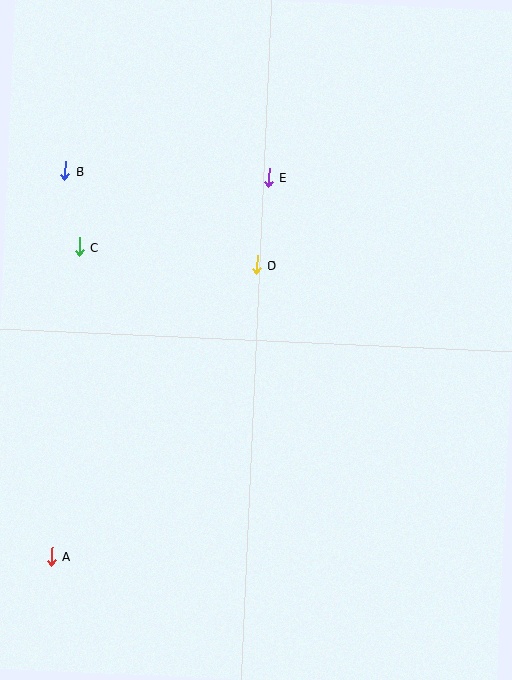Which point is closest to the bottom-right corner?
Point A is closest to the bottom-right corner.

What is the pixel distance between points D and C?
The distance between D and C is 178 pixels.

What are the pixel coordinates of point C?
Point C is at (79, 247).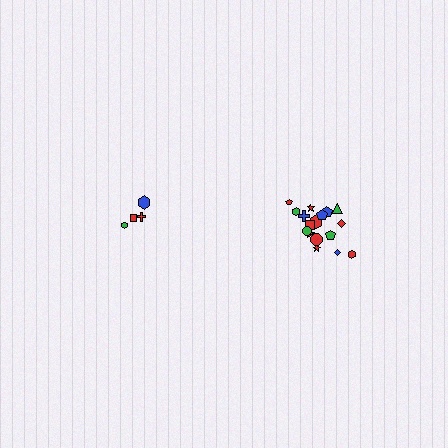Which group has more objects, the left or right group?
The right group.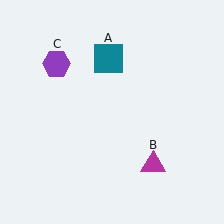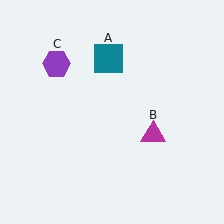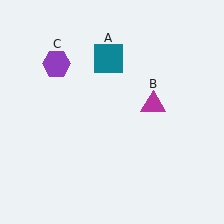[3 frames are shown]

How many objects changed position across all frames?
1 object changed position: magenta triangle (object B).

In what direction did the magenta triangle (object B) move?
The magenta triangle (object B) moved up.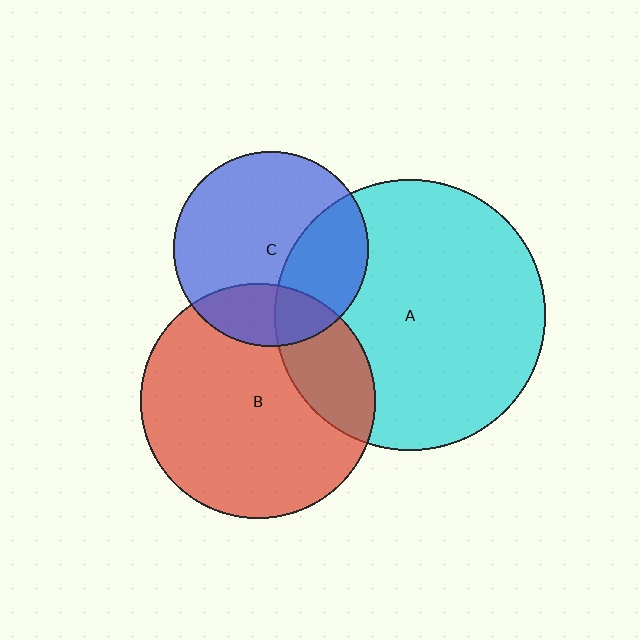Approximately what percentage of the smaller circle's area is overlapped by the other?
Approximately 25%.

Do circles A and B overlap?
Yes.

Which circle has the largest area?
Circle A (cyan).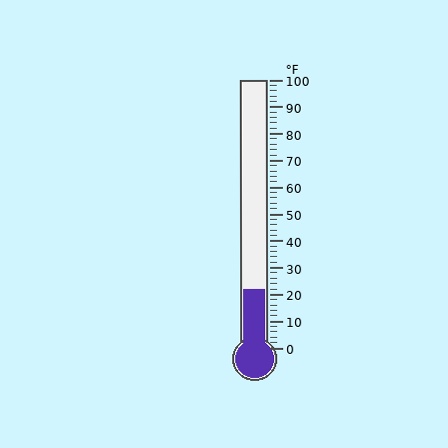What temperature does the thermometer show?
The thermometer shows approximately 22°F.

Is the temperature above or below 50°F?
The temperature is below 50°F.